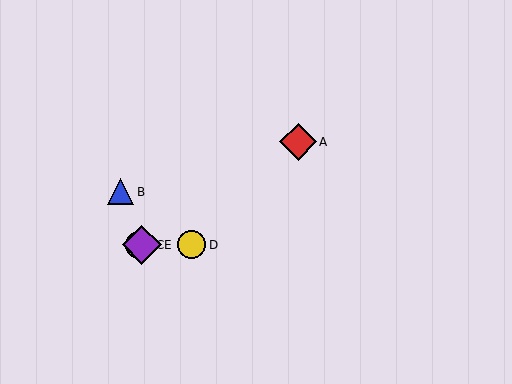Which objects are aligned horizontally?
Objects C, D, E are aligned horizontally.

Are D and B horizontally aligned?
No, D is at y≈245 and B is at y≈192.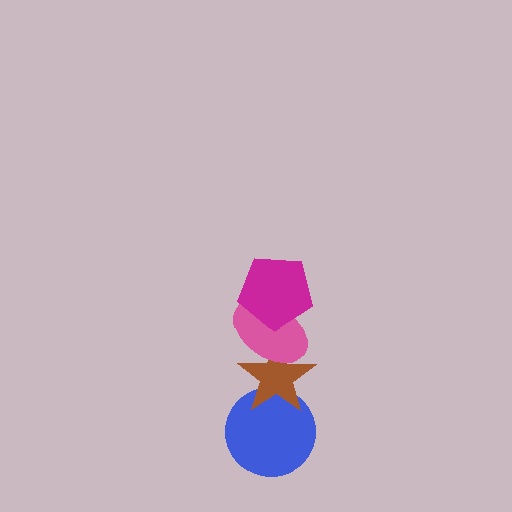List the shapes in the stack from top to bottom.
From top to bottom: the magenta pentagon, the pink ellipse, the brown star, the blue circle.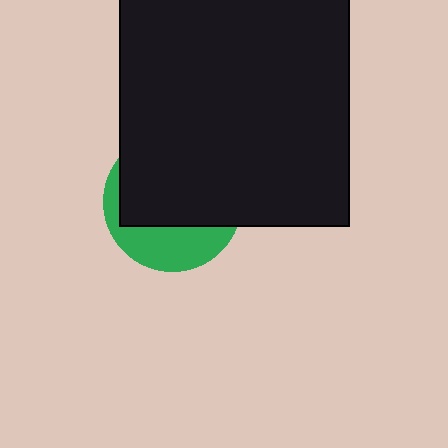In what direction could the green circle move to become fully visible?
The green circle could move down. That would shift it out from behind the black rectangle entirely.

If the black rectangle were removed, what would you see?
You would see the complete green circle.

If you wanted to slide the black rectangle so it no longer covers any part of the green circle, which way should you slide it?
Slide it up — that is the most direct way to separate the two shapes.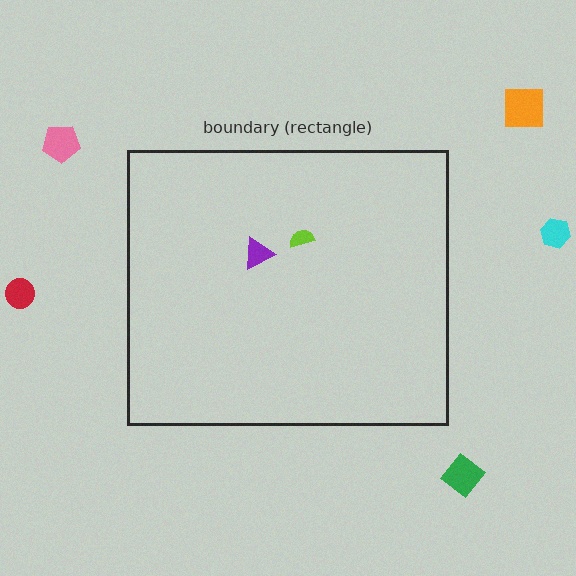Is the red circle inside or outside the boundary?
Outside.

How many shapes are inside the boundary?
2 inside, 5 outside.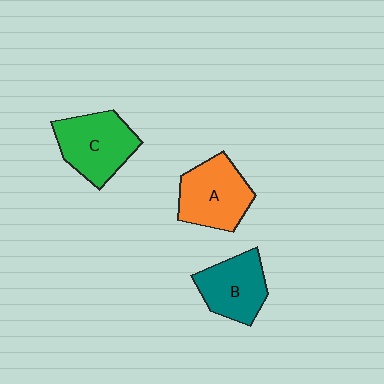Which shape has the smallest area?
Shape B (teal).